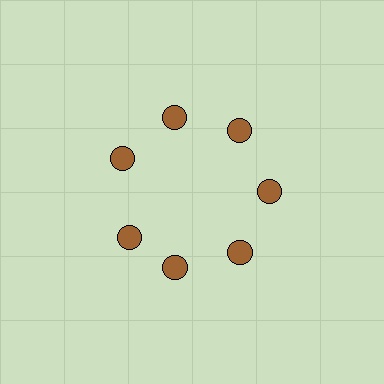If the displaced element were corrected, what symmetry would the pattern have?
It would have 7-fold rotational symmetry — the pattern would map onto itself every 51 degrees.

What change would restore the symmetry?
The symmetry would be restored by rotating it back into even spacing with its neighbors so that all 7 circles sit at equal angles and equal distance from the center.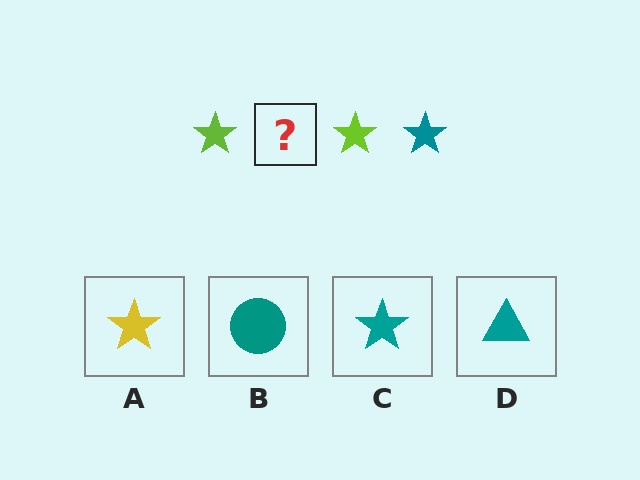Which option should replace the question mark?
Option C.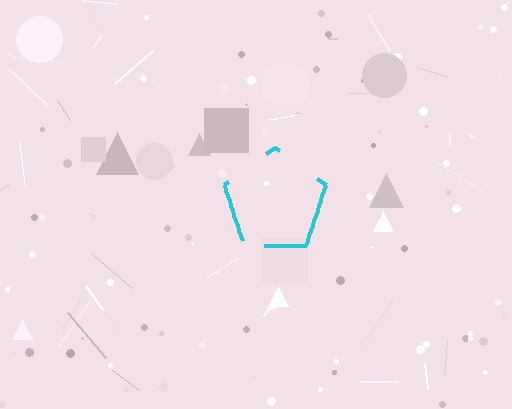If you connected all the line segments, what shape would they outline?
They would outline a pentagon.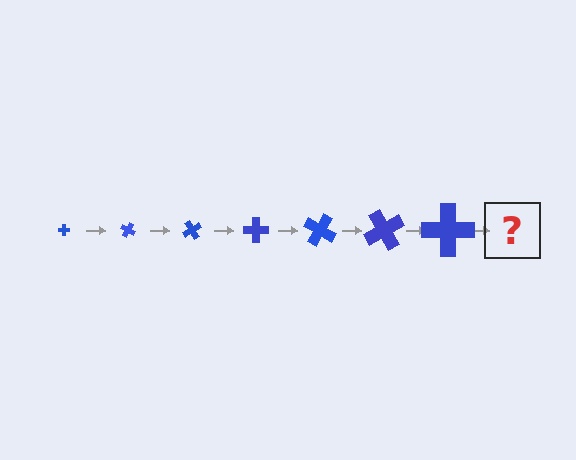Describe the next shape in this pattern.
It should be a cross, larger than the previous one and rotated 210 degrees from the start.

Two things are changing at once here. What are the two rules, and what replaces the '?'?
The two rules are that the cross grows larger each step and it rotates 30 degrees each step. The '?' should be a cross, larger than the previous one and rotated 210 degrees from the start.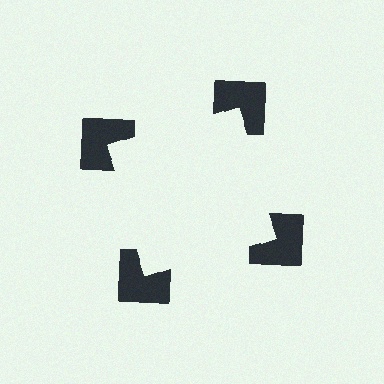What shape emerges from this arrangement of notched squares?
An illusory square — its edges are inferred from the aligned wedge cuts in the notched squares, not physically drawn.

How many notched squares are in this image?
There are 4 — one at each vertex of the illusory square.